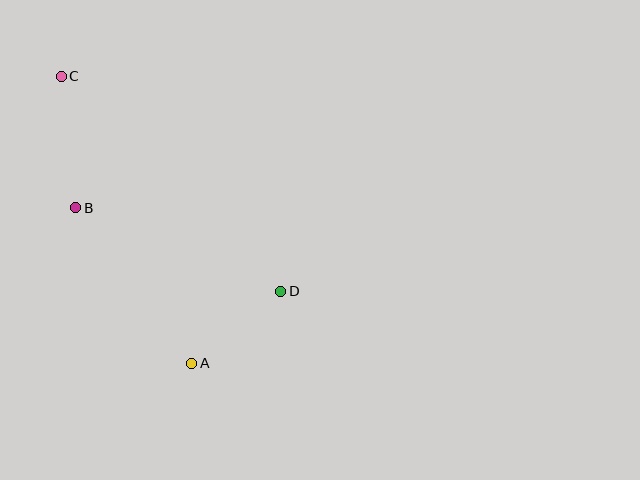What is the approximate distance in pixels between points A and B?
The distance between A and B is approximately 194 pixels.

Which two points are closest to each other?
Points A and D are closest to each other.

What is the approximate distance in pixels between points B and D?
The distance between B and D is approximately 221 pixels.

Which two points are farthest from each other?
Points A and C are farthest from each other.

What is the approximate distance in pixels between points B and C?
The distance between B and C is approximately 132 pixels.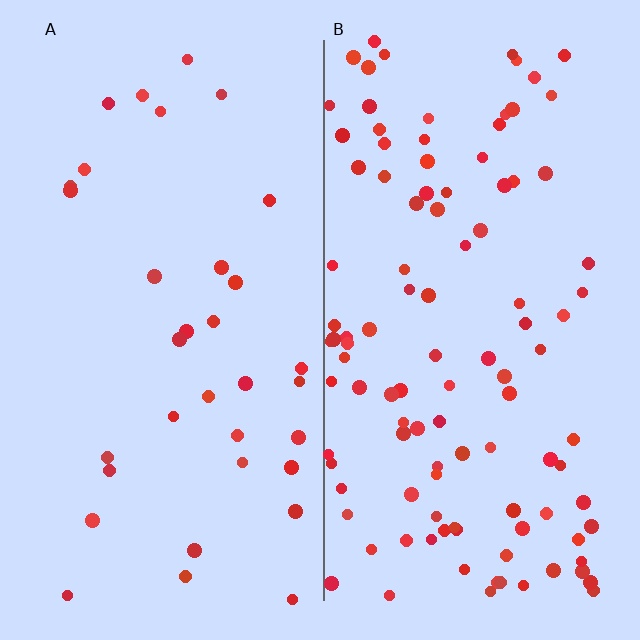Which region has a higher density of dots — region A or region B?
B (the right).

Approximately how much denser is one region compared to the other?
Approximately 3.2× — region B over region A.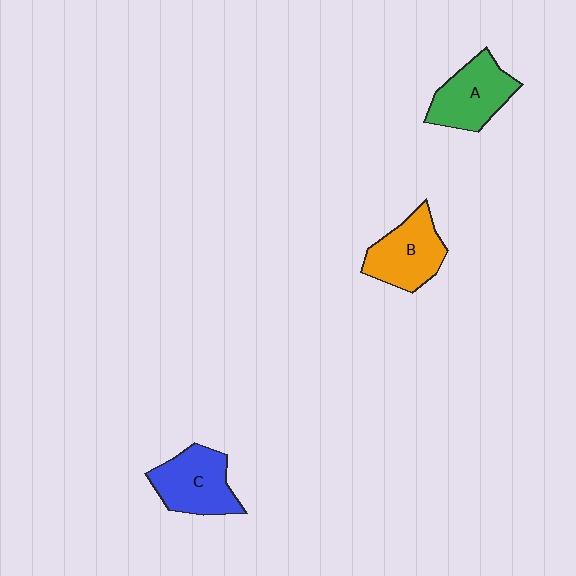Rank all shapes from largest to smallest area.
From largest to smallest: C (blue), A (green), B (orange).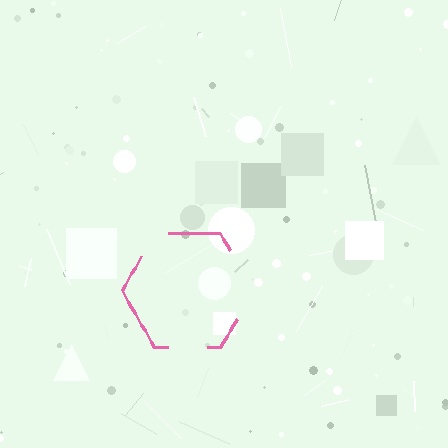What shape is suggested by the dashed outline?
The dashed outline suggests a hexagon.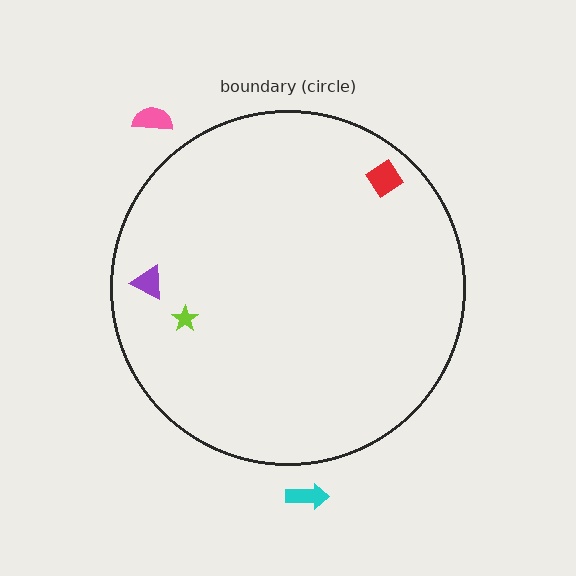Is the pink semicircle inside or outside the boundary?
Outside.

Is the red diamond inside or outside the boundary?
Inside.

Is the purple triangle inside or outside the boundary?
Inside.